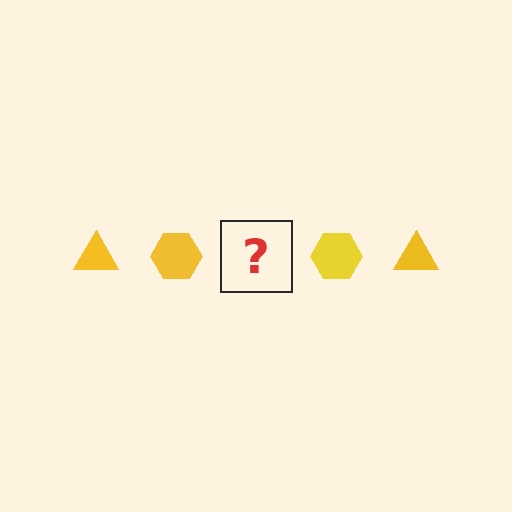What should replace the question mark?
The question mark should be replaced with a yellow triangle.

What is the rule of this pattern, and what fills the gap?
The rule is that the pattern cycles through triangle, hexagon shapes in yellow. The gap should be filled with a yellow triangle.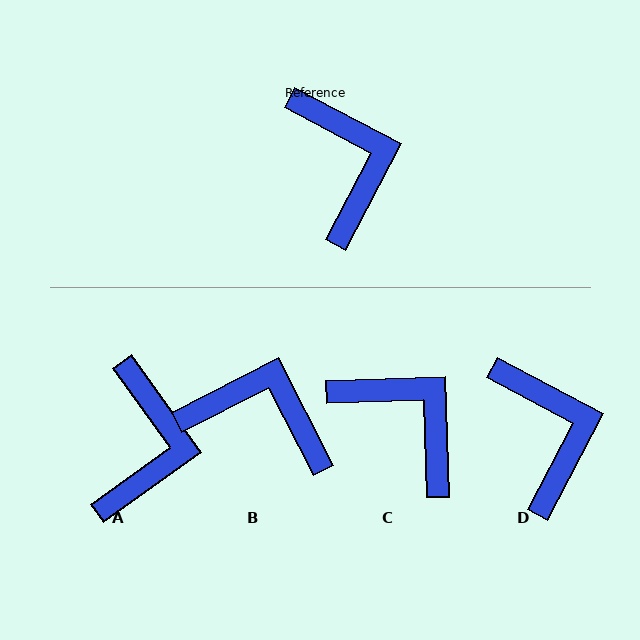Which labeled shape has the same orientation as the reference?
D.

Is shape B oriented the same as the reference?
No, it is off by about 55 degrees.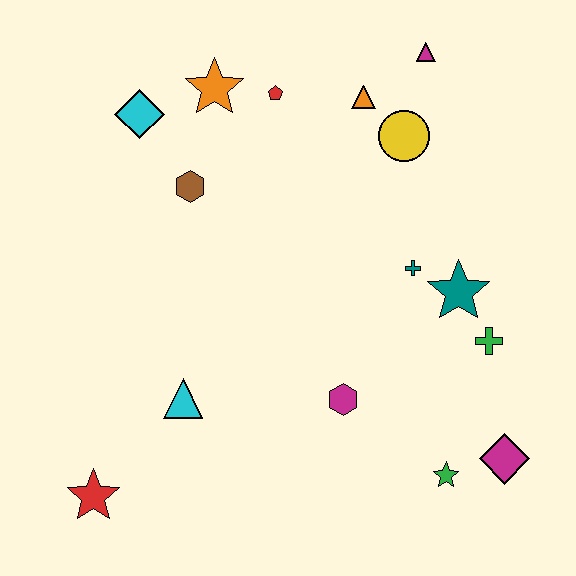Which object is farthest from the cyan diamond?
The magenta diamond is farthest from the cyan diamond.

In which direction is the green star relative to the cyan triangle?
The green star is to the right of the cyan triangle.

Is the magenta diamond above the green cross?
No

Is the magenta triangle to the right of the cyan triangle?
Yes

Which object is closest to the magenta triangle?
The orange triangle is closest to the magenta triangle.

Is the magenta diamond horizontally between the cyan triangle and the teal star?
No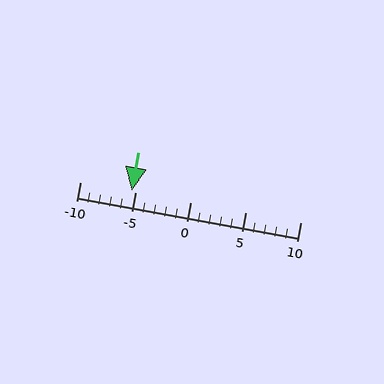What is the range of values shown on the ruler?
The ruler shows values from -10 to 10.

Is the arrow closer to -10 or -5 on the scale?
The arrow is closer to -5.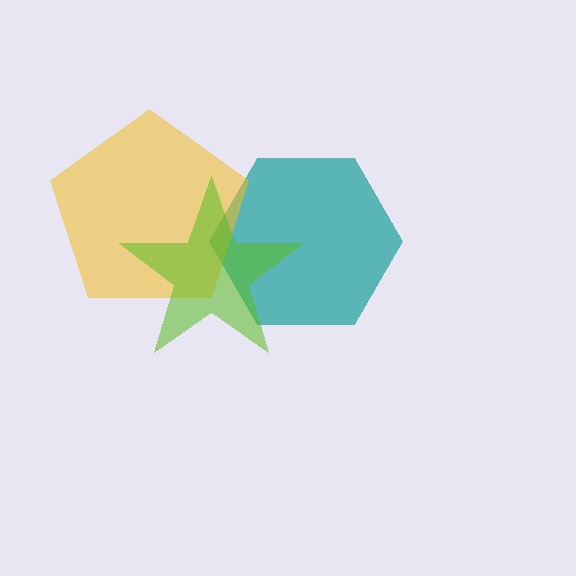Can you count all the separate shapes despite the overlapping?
Yes, there are 3 separate shapes.